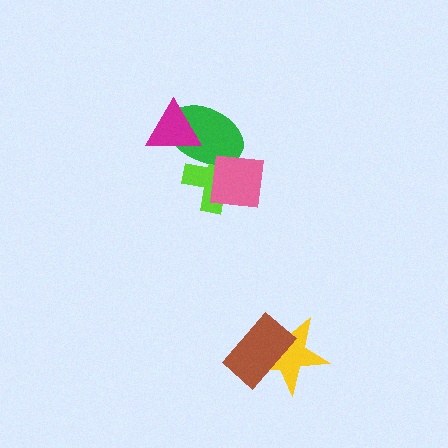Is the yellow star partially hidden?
Yes, it is partially covered by another shape.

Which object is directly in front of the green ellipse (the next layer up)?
The pink square is directly in front of the green ellipse.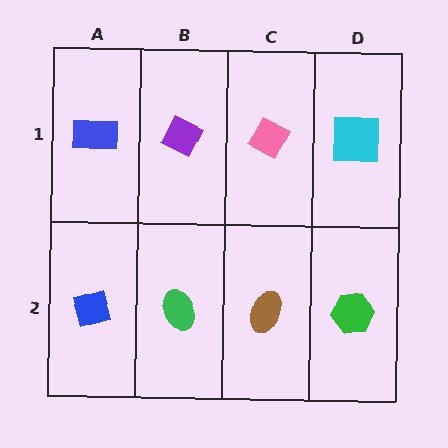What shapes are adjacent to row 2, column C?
A pink diamond (row 1, column C), a green ellipse (row 2, column B), a green hexagon (row 2, column D).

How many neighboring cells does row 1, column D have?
2.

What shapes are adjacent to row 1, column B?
A green ellipse (row 2, column B), a blue rectangle (row 1, column A), a pink diamond (row 1, column C).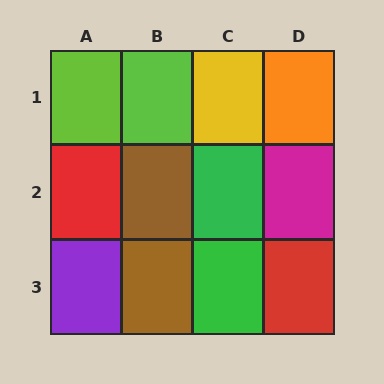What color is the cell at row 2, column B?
Brown.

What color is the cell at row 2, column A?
Red.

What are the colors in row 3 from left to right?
Purple, brown, green, red.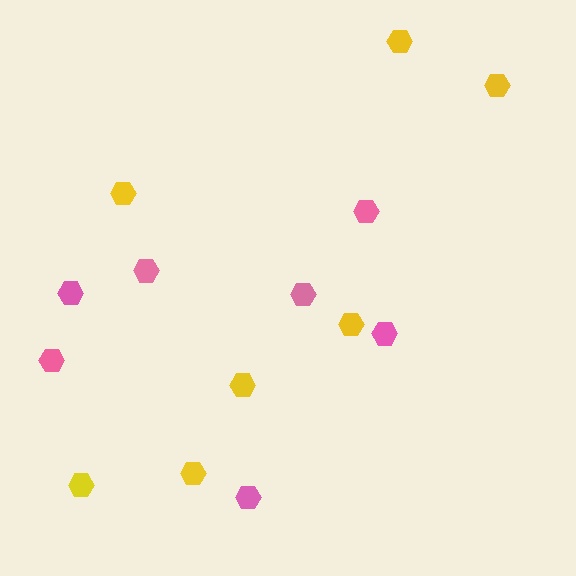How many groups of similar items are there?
There are 2 groups: one group of pink hexagons (7) and one group of yellow hexagons (7).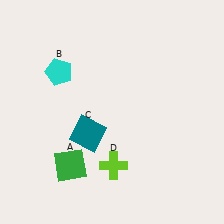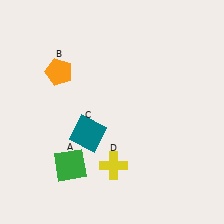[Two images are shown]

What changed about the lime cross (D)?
In Image 1, D is lime. In Image 2, it changed to yellow.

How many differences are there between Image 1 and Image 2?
There are 2 differences between the two images.